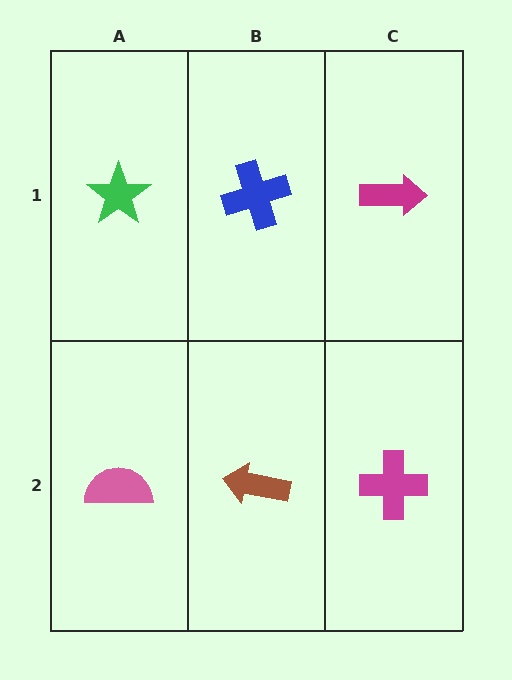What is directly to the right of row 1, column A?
A blue cross.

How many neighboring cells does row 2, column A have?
2.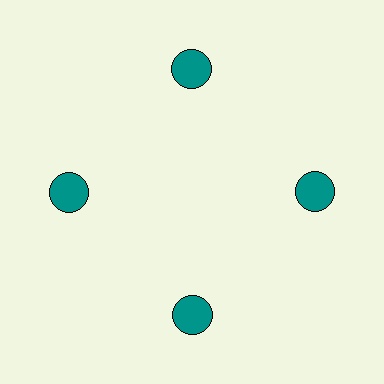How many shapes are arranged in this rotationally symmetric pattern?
There are 4 shapes, arranged in 4 groups of 1.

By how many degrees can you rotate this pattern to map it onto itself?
The pattern maps onto itself every 90 degrees of rotation.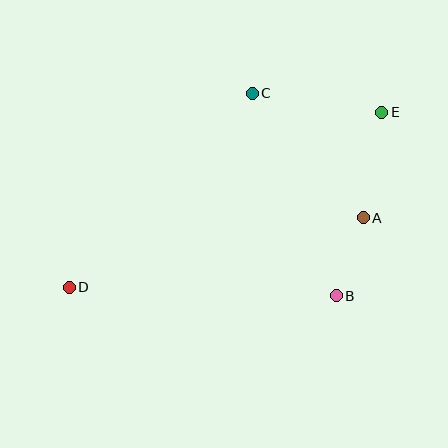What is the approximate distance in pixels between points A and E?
The distance between A and E is approximately 107 pixels.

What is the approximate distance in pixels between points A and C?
The distance between A and C is approximately 167 pixels.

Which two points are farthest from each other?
Points D and E are farthest from each other.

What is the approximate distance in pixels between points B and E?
The distance between B and E is approximately 189 pixels.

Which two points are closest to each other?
Points A and B are closest to each other.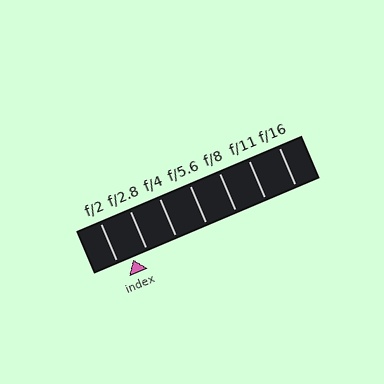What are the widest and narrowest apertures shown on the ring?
The widest aperture shown is f/2 and the narrowest is f/16.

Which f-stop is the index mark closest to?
The index mark is closest to f/2.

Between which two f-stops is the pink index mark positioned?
The index mark is between f/2 and f/2.8.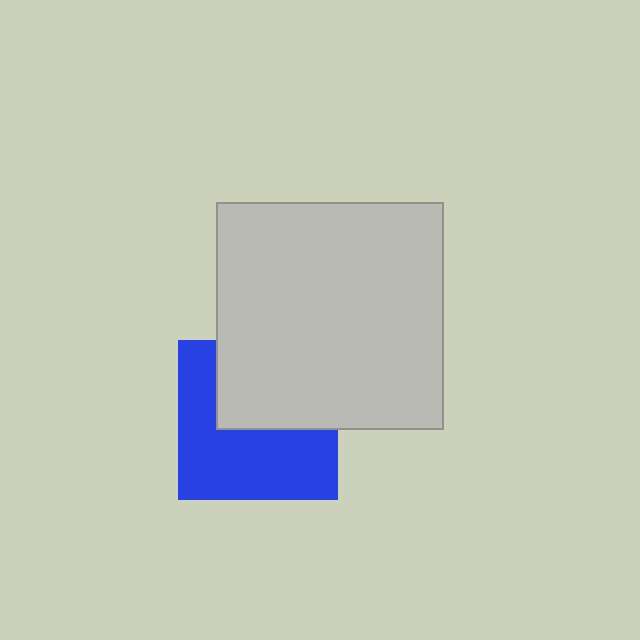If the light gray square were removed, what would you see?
You would see the complete blue square.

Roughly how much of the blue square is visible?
About half of it is visible (roughly 57%).